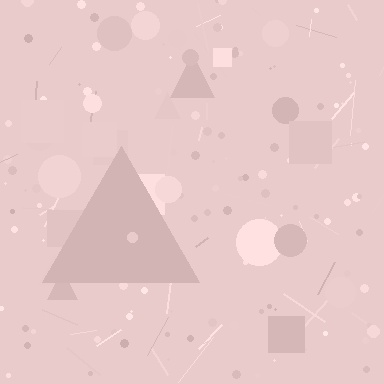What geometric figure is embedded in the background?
A triangle is embedded in the background.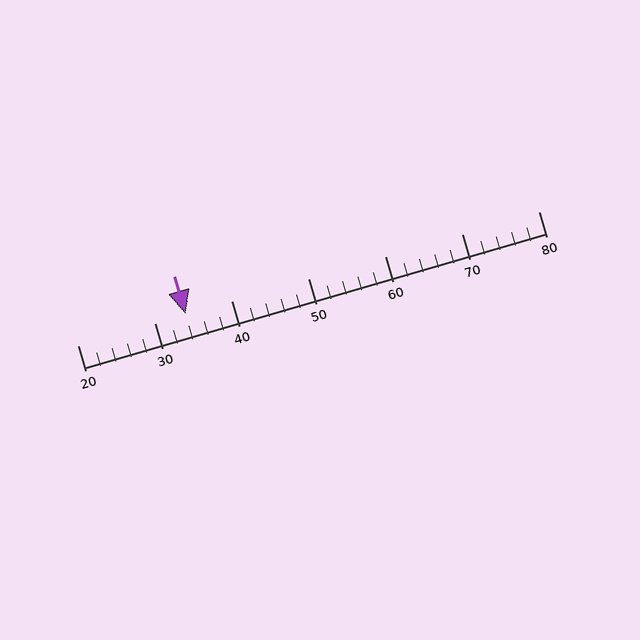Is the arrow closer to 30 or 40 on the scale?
The arrow is closer to 30.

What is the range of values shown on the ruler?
The ruler shows values from 20 to 80.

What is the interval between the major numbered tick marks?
The major tick marks are spaced 10 units apart.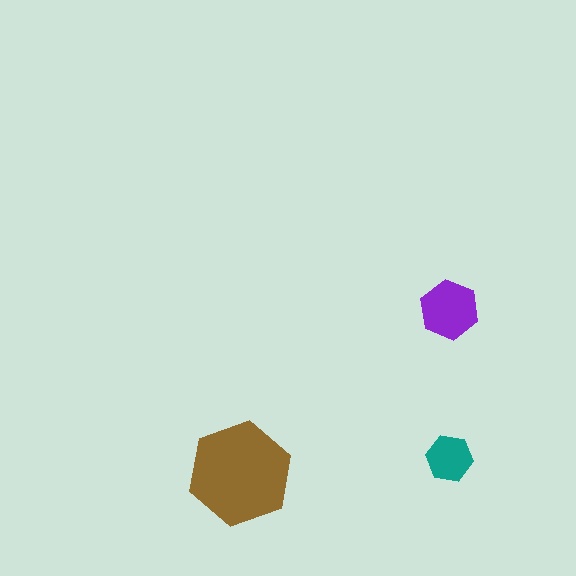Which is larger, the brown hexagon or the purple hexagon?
The brown one.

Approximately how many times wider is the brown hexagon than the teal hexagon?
About 2 times wider.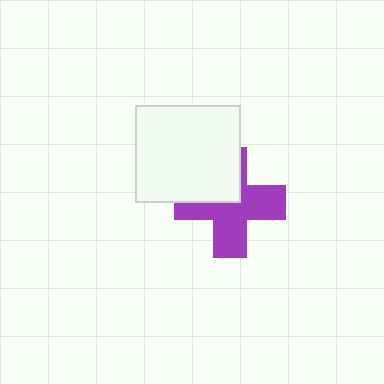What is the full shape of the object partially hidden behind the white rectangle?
The partially hidden object is a purple cross.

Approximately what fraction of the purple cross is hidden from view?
Roughly 36% of the purple cross is hidden behind the white rectangle.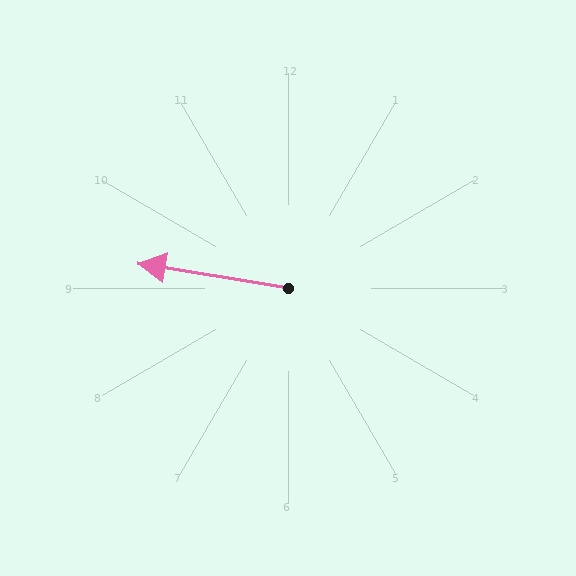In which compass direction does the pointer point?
West.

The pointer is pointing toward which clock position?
Roughly 9 o'clock.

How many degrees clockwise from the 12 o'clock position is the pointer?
Approximately 279 degrees.